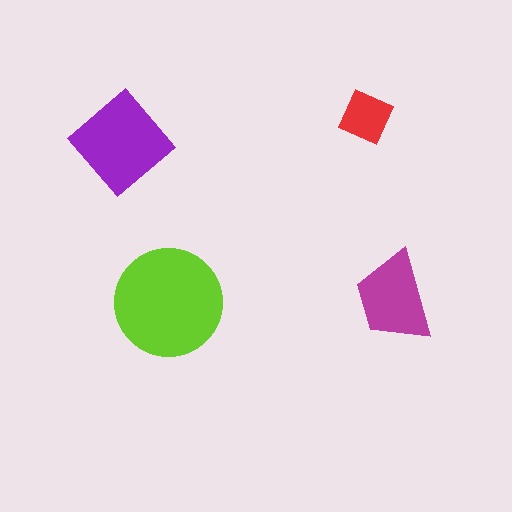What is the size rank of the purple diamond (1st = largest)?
2nd.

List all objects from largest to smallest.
The lime circle, the purple diamond, the magenta trapezoid, the red square.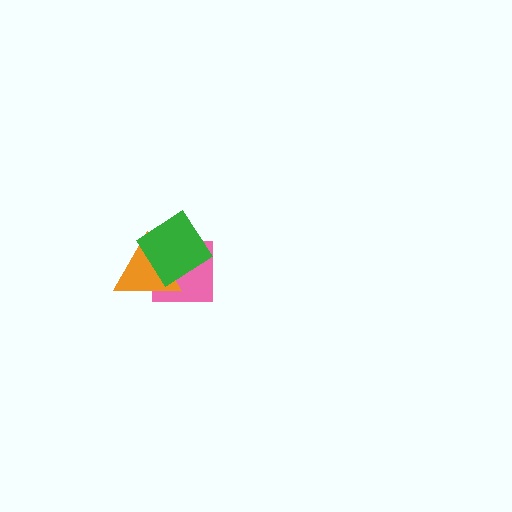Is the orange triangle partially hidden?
Yes, it is partially covered by another shape.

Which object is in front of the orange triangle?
The green diamond is in front of the orange triangle.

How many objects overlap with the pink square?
2 objects overlap with the pink square.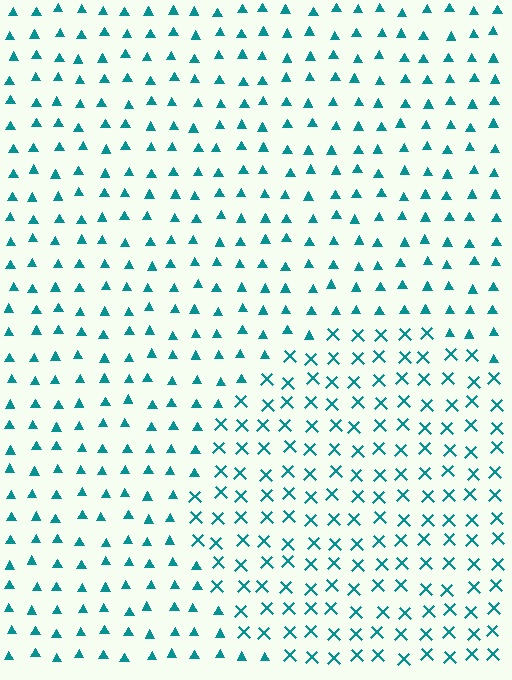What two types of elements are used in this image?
The image uses X marks inside the circle region and triangles outside it.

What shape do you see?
I see a circle.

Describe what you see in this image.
The image is filled with small teal elements arranged in a uniform grid. A circle-shaped region contains X marks, while the surrounding area contains triangles. The boundary is defined purely by the change in element shape.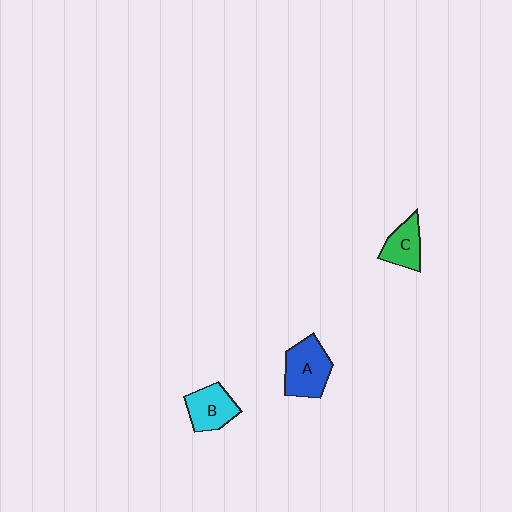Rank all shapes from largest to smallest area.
From largest to smallest: A (blue), B (cyan), C (green).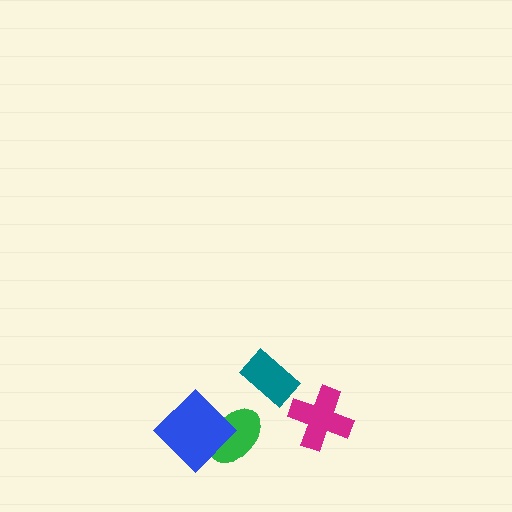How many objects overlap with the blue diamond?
1 object overlaps with the blue diamond.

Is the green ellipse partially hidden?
Yes, it is partially covered by another shape.